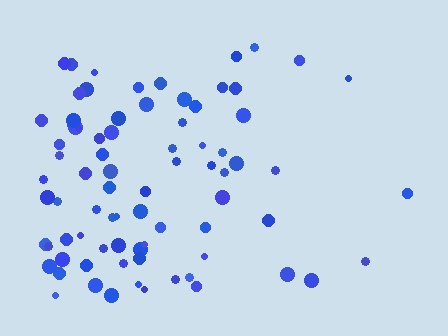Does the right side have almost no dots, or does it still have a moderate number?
Still a moderate number, just noticeably fewer than the left.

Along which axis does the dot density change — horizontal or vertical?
Horizontal.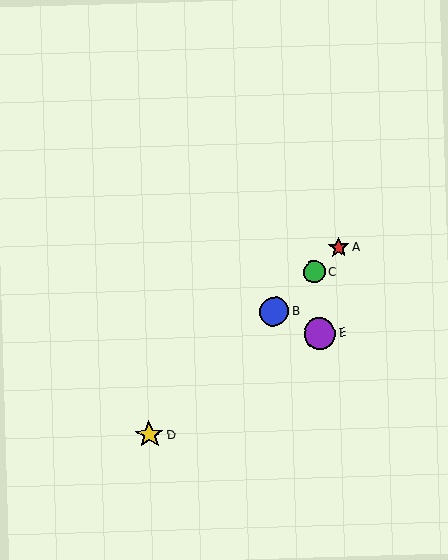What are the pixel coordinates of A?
Object A is at (339, 248).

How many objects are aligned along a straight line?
4 objects (A, B, C, D) are aligned along a straight line.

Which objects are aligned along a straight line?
Objects A, B, C, D are aligned along a straight line.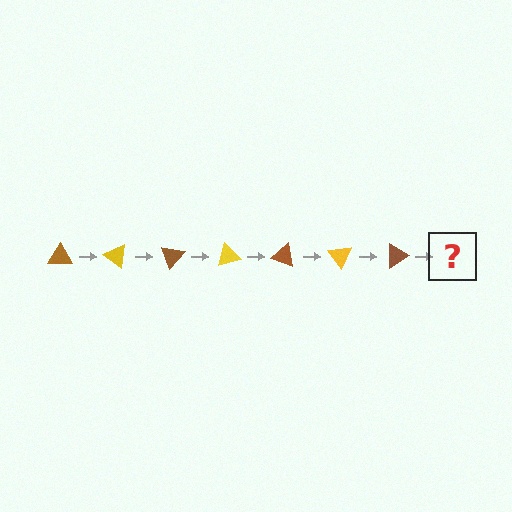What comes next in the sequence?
The next element should be a yellow triangle, rotated 245 degrees from the start.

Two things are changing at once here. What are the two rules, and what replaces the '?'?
The two rules are that it rotates 35 degrees each step and the color cycles through brown and yellow. The '?' should be a yellow triangle, rotated 245 degrees from the start.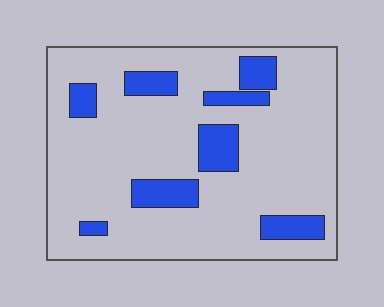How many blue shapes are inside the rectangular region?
8.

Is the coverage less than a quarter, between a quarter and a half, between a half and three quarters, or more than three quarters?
Less than a quarter.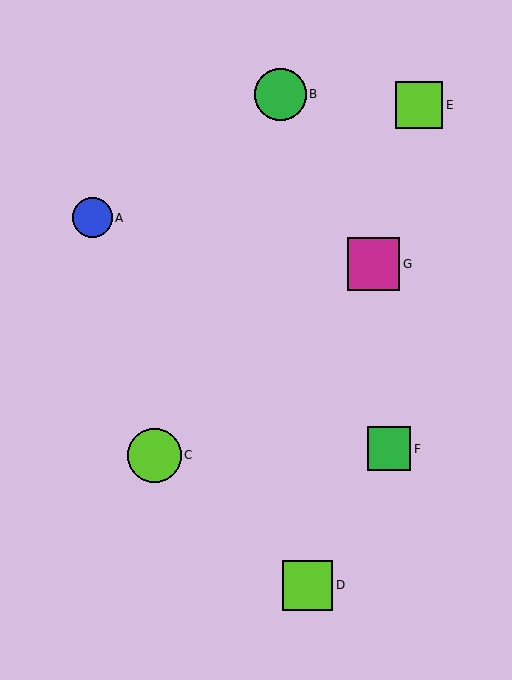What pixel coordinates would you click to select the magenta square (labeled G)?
Click at (374, 264) to select the magenta square G.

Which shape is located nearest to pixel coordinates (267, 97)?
The green circle (labeled B) at (280, 94) is nearest to that location.